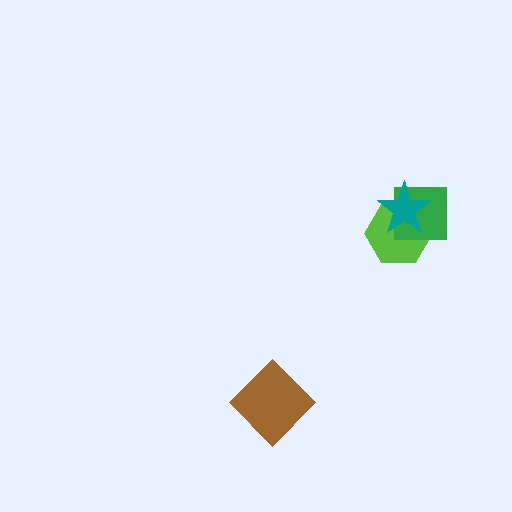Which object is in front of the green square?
The teal star is in front of the green square.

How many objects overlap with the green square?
2 objects overlap with the green square.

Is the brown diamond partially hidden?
No, no other shape covers it.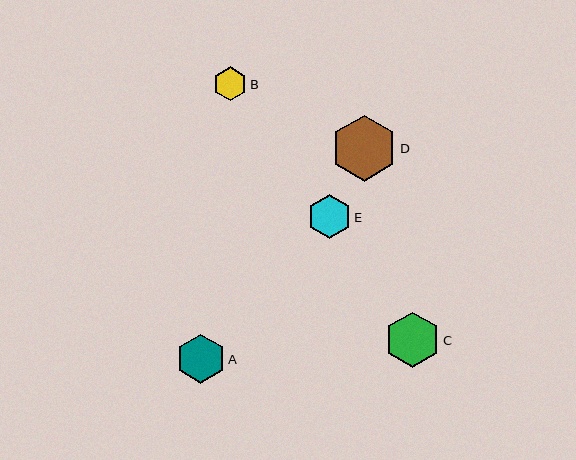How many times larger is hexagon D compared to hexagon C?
Hexagon D is approximately 1.2 times the size of hexagon C.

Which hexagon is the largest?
Hexagon D is the largest with a size of approximately 66 pixels.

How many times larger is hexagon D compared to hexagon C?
Hexagon D is approximately 1.2 times the size of hexagon C.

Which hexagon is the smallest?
Hexagon B is the smallest with a size of approximately 34 pixels.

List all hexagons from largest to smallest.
From largest to smallest: D, C, A, E, B.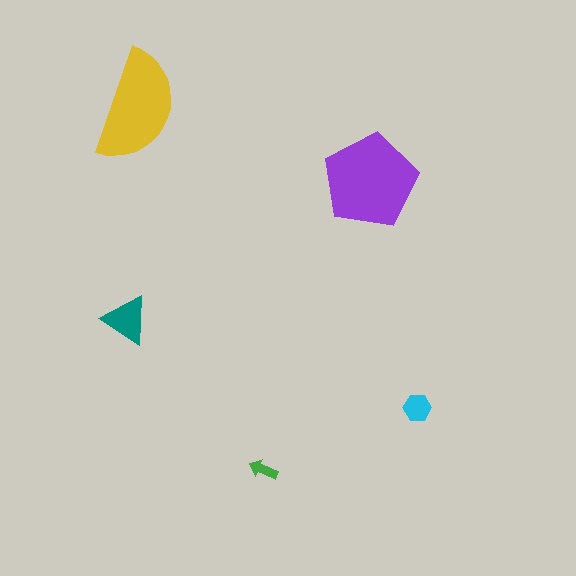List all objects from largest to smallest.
The purple pentagon, the yellow semicircle, the teal triangle, the cyan hexagon, the green arrow.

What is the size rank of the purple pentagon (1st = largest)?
1st.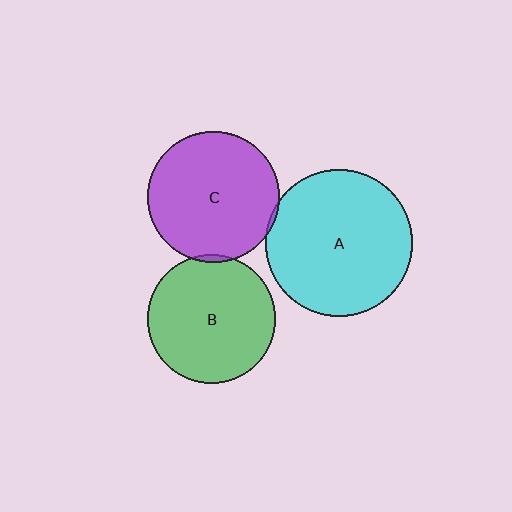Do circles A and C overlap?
Yes.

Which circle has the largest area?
Circle A (cyan).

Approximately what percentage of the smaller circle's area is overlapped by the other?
Approximately 5%.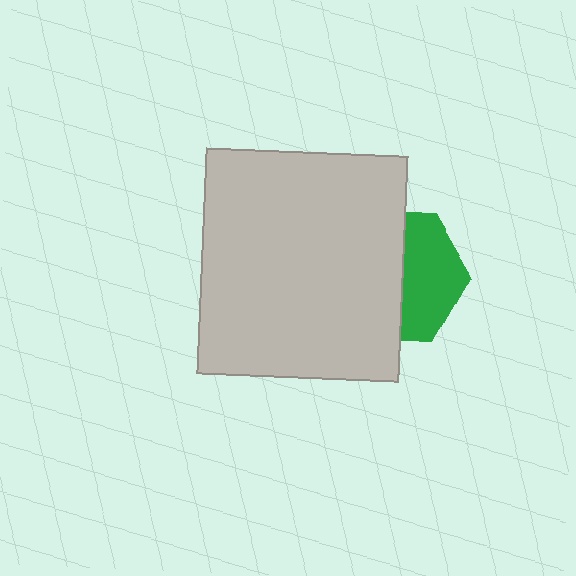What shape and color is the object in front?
The object in front is a light gray rectangle.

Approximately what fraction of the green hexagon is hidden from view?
Roughly 56% of the green hexagon is hidden behind the light gray rectangle.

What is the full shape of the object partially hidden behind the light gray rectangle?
The partially hidden object is a green hexagon.